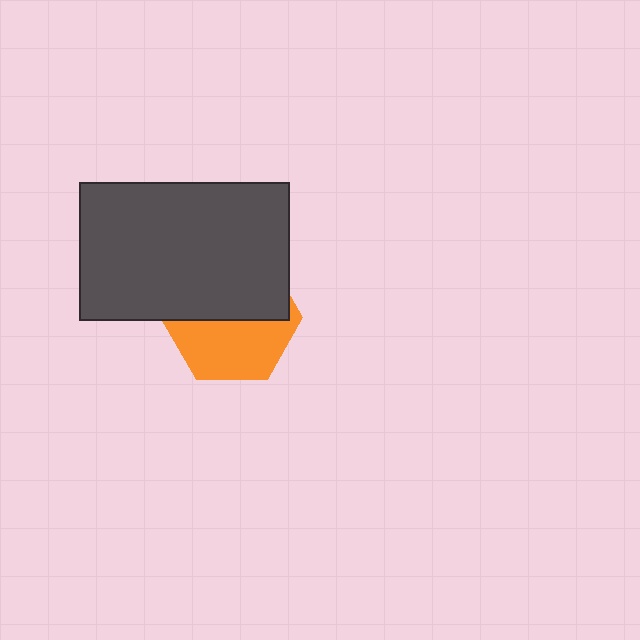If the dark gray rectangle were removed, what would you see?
You would see the complete orange hexagon.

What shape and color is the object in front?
The object in front is a dark gray rectangle.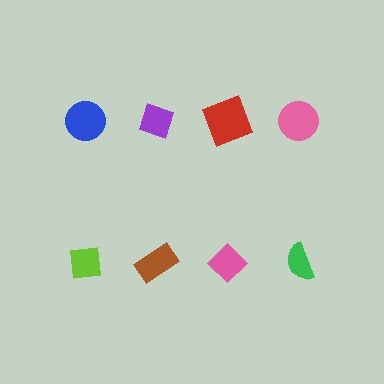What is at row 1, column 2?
A purple diamond.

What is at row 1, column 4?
A pink circle.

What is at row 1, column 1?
A blue circle.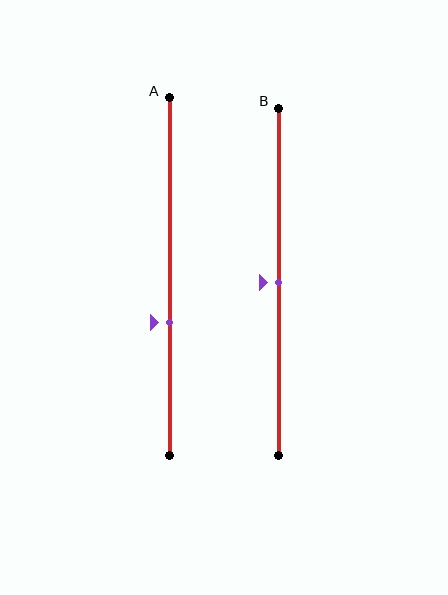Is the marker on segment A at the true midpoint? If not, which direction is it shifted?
No, the marker on segment A is shifted downward by about 13% of the segment length.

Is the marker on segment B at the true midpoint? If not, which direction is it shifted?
Yes, the marker on segment B is at the true midpoint.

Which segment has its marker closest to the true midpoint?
Segment B has its marker closest to the true midpoint.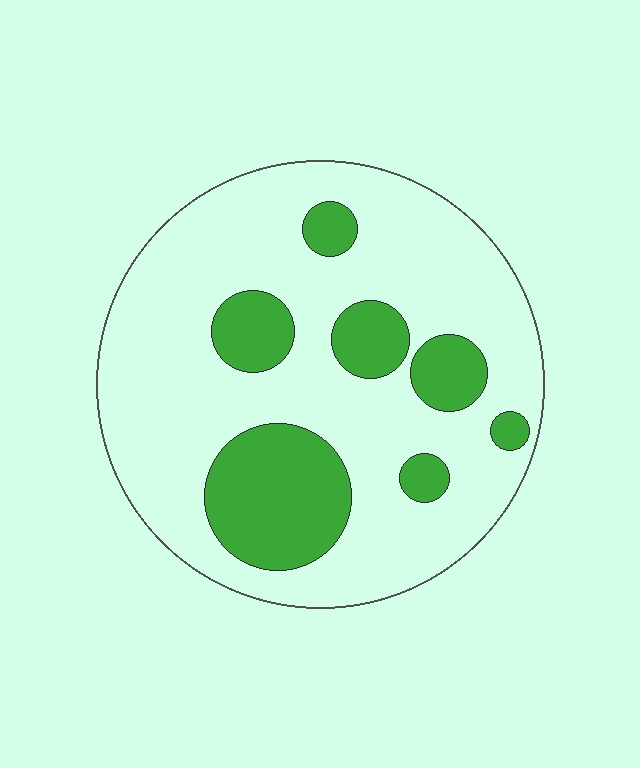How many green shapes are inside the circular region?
7.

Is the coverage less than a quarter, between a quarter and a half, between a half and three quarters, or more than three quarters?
Less than a quarter.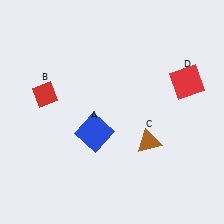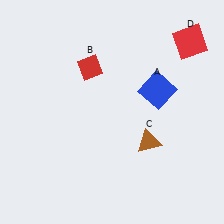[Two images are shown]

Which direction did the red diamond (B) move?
The red diamond (B) moved right.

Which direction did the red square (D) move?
The red square (D) moved up.